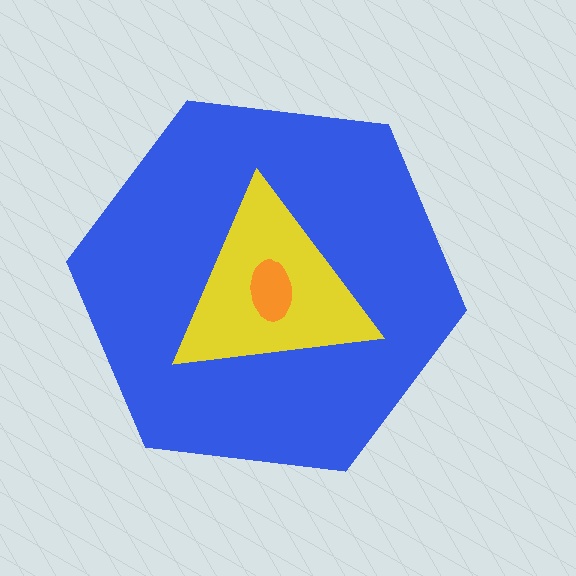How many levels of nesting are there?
3.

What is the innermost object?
The orange ellipse.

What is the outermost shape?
The blue hexagon.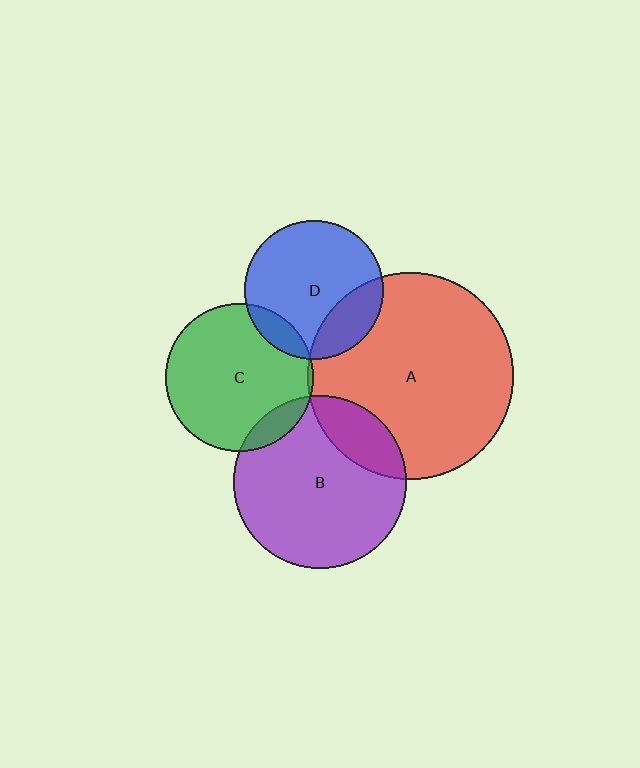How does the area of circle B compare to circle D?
Approximately 1.5 times.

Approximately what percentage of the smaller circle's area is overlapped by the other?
Approximately 20%.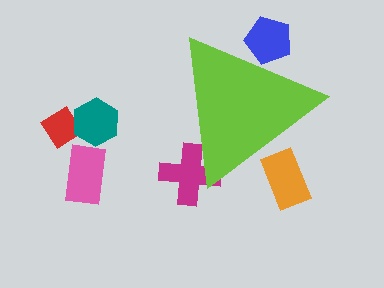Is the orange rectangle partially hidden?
Yes, the orange rectangle is partially hidden behind the lime triangle.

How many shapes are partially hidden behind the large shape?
3 shapes are partially hidden.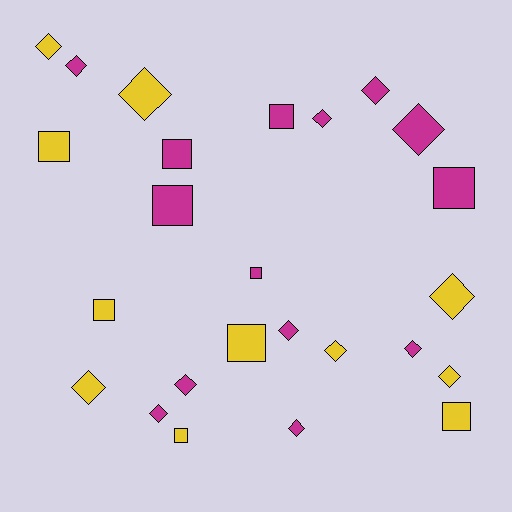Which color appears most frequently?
Magenta, with 14 objects.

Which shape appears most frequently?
Diamond, with 15 objects.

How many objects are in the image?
There are 25 objects.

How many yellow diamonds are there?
There are 6 yellow diamonds.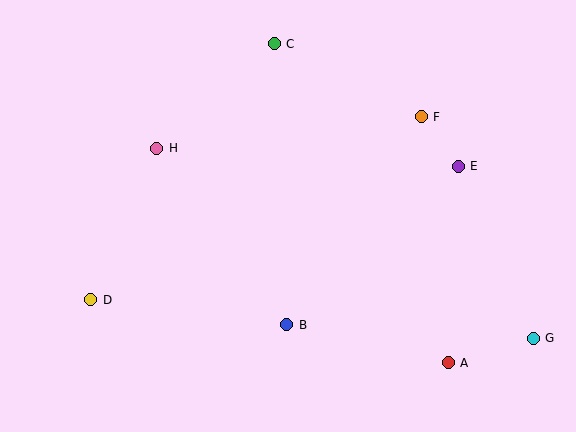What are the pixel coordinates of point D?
Point D is at (91, 300).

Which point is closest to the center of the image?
Point B at (287, 325) is closest to the center.